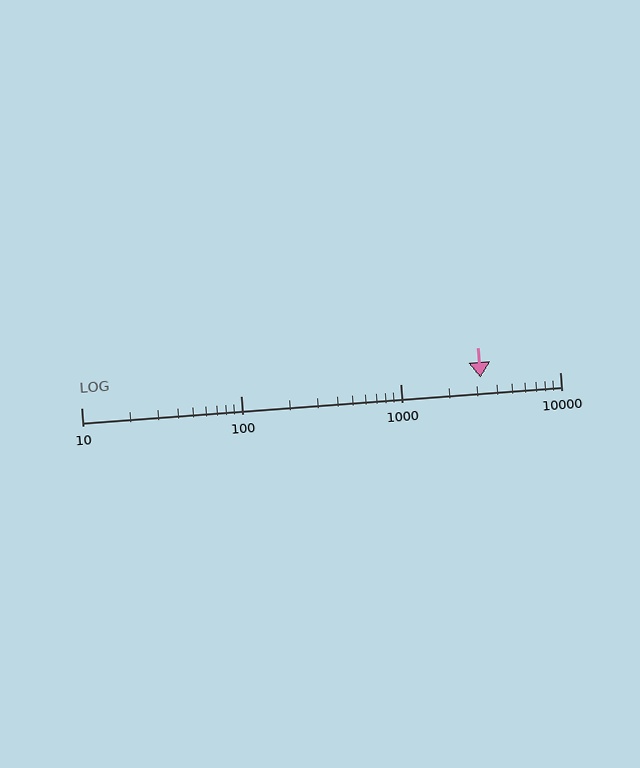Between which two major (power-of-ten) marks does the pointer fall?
The pointer is between 1000 and 10000.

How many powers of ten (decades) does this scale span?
The scale spans 3 decades, from 10 to 10000.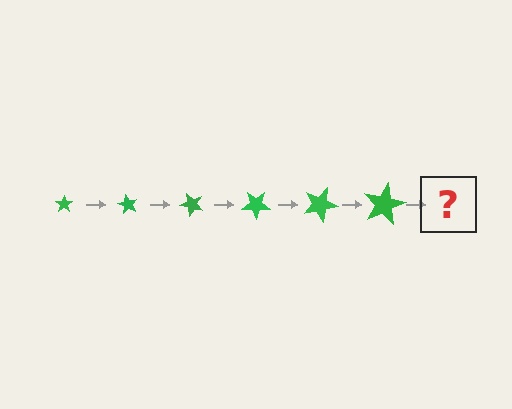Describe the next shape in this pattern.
It should be a star, larger than the previous one and rotated 360 degrees from the start.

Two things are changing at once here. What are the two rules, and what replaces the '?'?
The two rules are that the star grows larger each step and it rotates 60 degrees each step. The '?' should be a star, larger than the previous one and rotated 360 degrees from the start.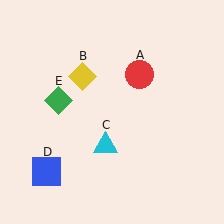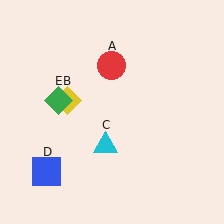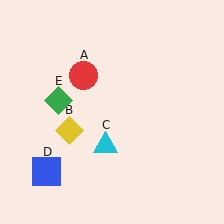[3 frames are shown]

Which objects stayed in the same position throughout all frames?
Cyan triangle (object C) and blue square (object D) and green diamond (object E) remained stationary.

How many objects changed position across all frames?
2 objects changed position: red circle (object A), yellow diamond (object B).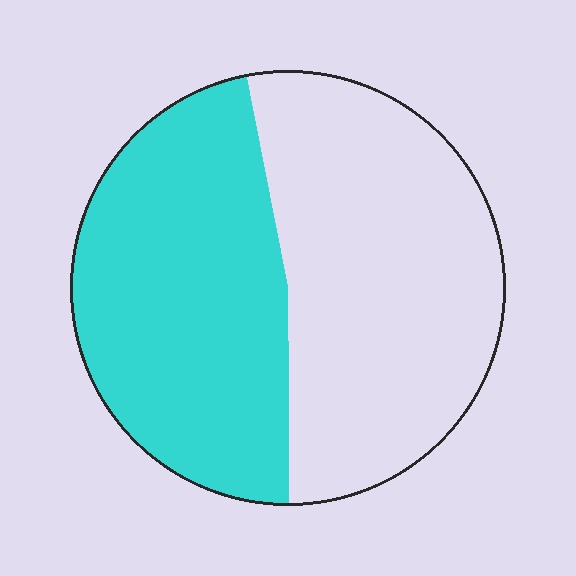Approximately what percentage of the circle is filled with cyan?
Approximately 45%.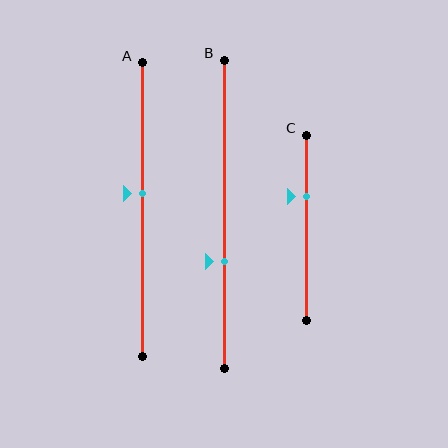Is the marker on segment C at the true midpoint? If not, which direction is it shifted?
No, the marker on segment C is shifted upward by about 17% of the segment length.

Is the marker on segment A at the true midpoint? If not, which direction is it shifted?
No, the marker on segment A is shifted upward by about 5% of the segment length.